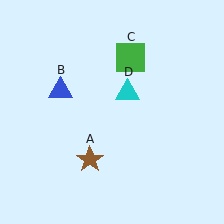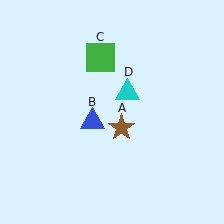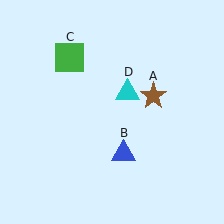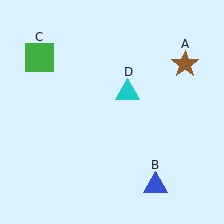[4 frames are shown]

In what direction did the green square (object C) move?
The green square (object C) moved left.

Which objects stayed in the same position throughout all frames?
Cyan triangle (object D) remained stationary.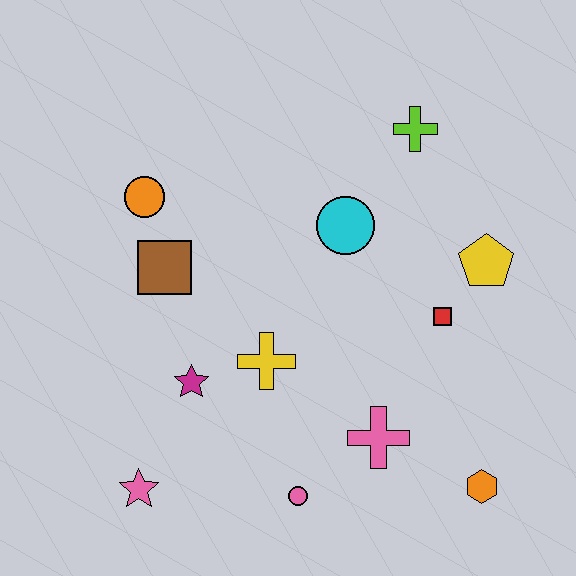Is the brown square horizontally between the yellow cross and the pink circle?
No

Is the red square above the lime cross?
No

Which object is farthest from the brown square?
The orange hexagon is farthest from the brown square.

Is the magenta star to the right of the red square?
No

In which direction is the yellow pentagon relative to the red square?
The yellow pentagon is above the red square.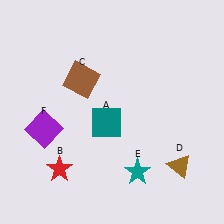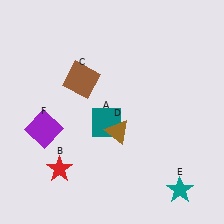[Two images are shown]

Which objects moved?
The objects that moved are: the brown triangle (D), the teal star (E).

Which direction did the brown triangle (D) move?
The brown triangle (D) moved left.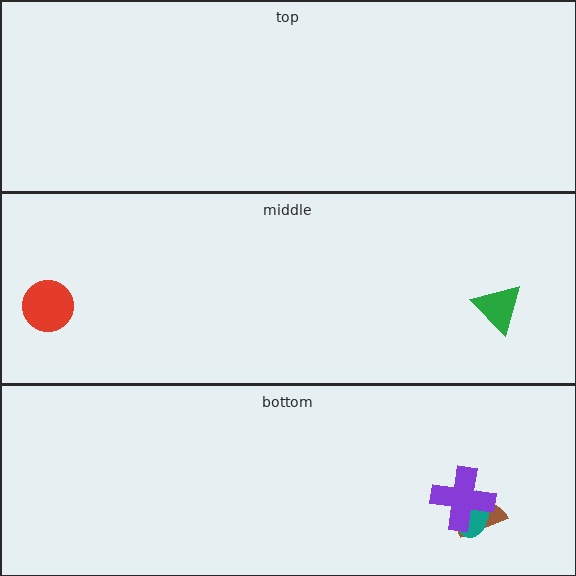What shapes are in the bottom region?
The brown semicircle, the teal ellipse, the purple cross.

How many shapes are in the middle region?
2.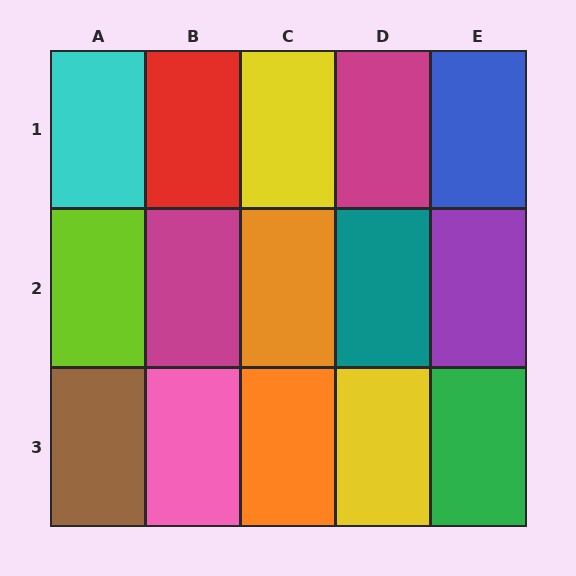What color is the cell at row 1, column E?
Blue.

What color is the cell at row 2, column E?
Purple.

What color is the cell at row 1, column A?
Cyan.